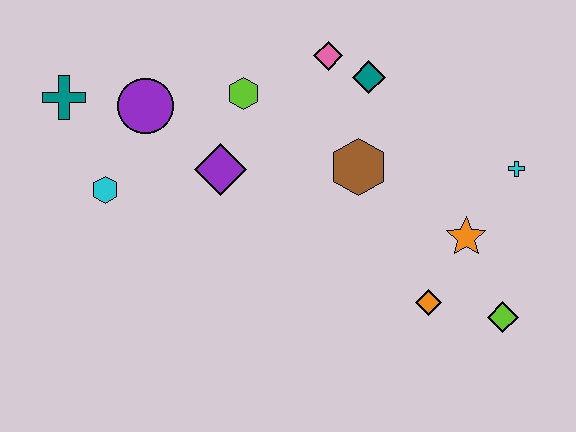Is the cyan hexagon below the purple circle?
Yes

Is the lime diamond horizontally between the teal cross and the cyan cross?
Yes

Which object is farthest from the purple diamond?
The lime diamond is farthest from the purple diamond.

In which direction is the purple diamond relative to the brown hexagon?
The purple diamond is to the left of the brown hexagon.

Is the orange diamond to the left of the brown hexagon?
No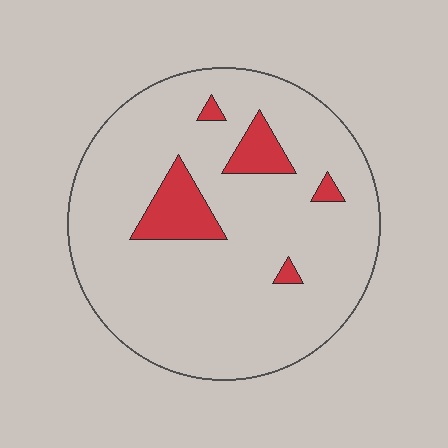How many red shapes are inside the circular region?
5.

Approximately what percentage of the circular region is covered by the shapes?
Approximately 10%.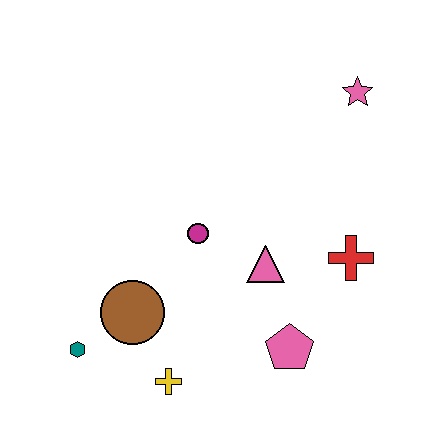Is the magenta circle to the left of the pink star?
Yes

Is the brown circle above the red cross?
No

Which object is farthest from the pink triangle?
The teal hexagon is farthest from the pink triangle.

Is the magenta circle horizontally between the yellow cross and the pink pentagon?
Yes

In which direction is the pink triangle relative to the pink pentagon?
The pink triangle is above the pink pentagon.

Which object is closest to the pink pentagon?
The pink triangle is closest to the pink pentagon.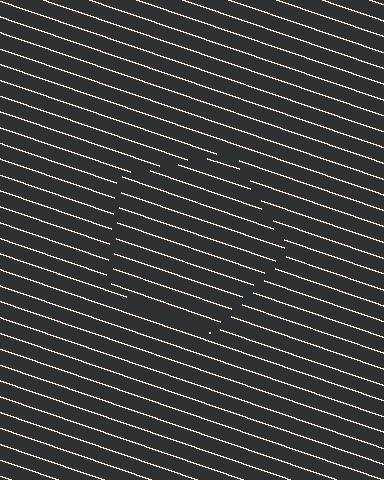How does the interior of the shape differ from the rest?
The interior of the shape contains the same grating, shifted by half a period — the contour is defined by the phase discontinuity where line-ends from the inner and outer gratings abut.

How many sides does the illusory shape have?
5 sides — the line-ends trace a pentagon.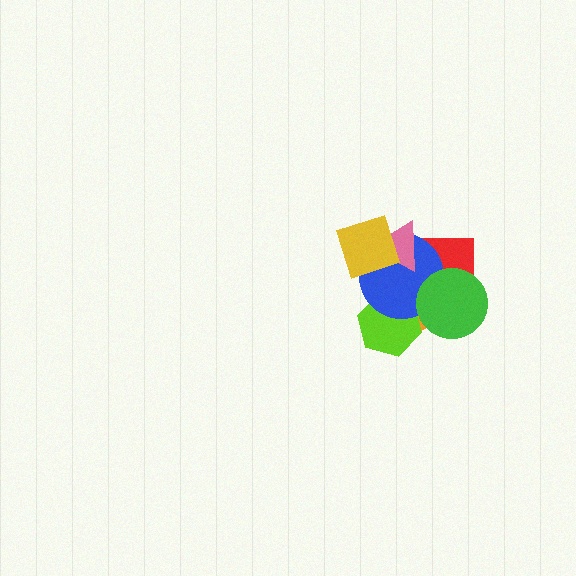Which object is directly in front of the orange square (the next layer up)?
The lime hexagon is directly in front of the orange square.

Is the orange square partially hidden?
Yes, it is partially covered by another shape.